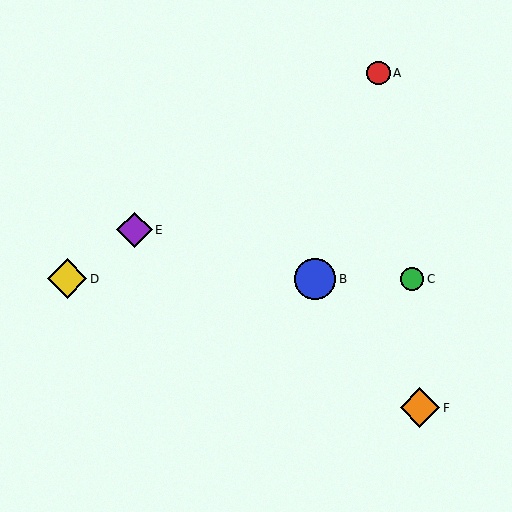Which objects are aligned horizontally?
Objects B, C, D are aligned horizontally.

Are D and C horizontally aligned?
Yes, both are at y≈279.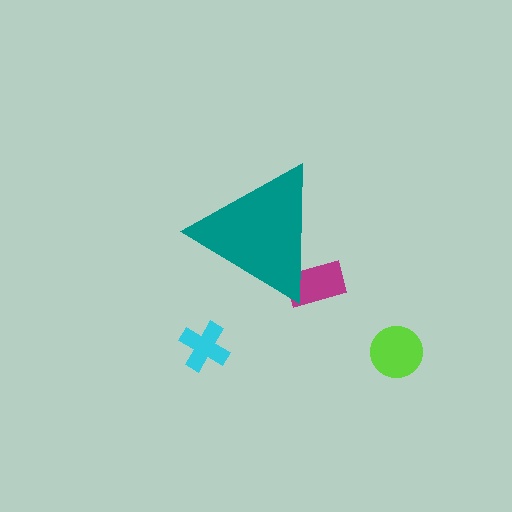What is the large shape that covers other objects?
A teal triangle.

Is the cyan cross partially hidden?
No, the cyan cross is fully visible.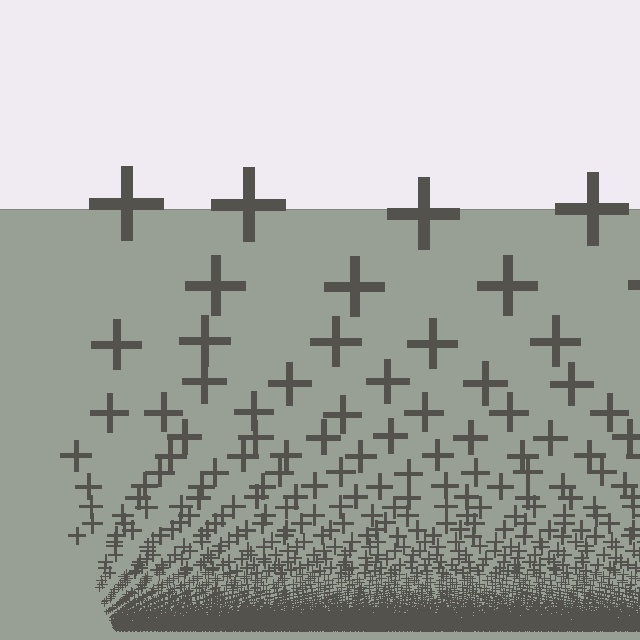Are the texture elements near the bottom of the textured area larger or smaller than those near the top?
Smaller. The gradient is inverted — elements near the bottom are smaller and denser.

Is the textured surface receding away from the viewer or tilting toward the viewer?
The surface appears to tilt toward the viewer. Texture elements get larger and sparser toward the top.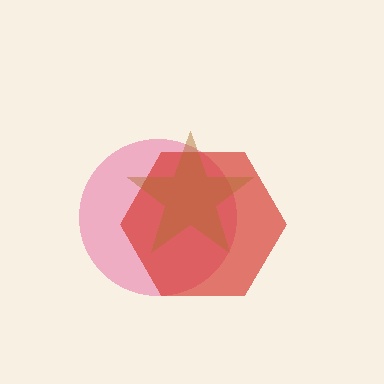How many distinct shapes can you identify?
There are 3 distinct shapes: a pink circle, a red hexagon, a brown star.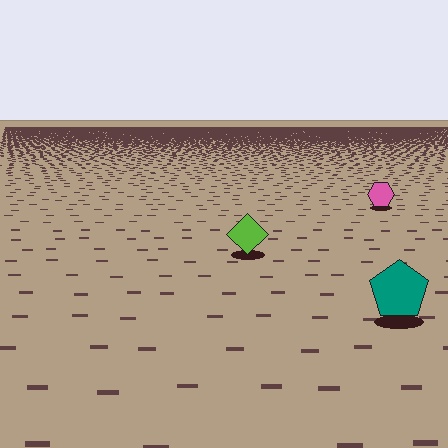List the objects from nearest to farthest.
From nearest to farthest: the teal pentagon, the lime diamond, the pink hexagon.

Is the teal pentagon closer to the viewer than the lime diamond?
Yes. The teal pentagon is closer — you can tell from the texture gradient: the ground texture is coarser near it.